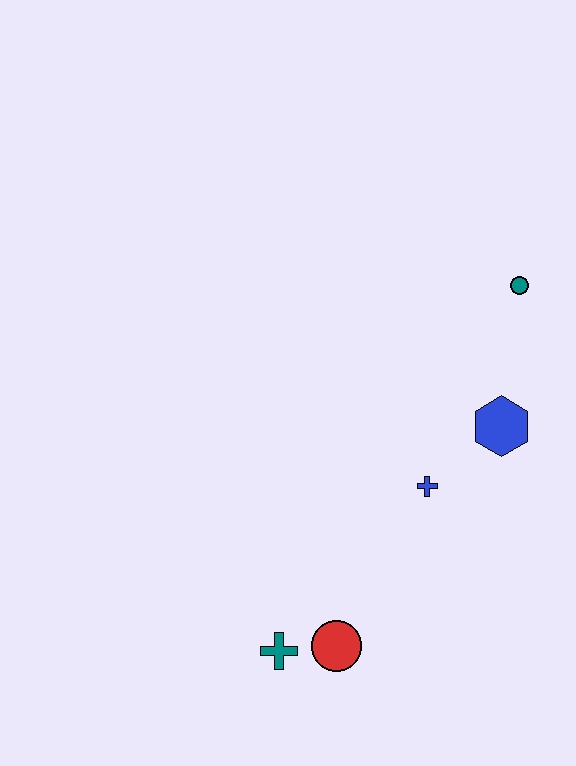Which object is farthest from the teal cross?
The teal circle is farthest from the teal cross.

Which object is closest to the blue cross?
The blue hexagon is closest to the blue cross.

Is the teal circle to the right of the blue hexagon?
Yes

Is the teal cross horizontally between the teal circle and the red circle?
No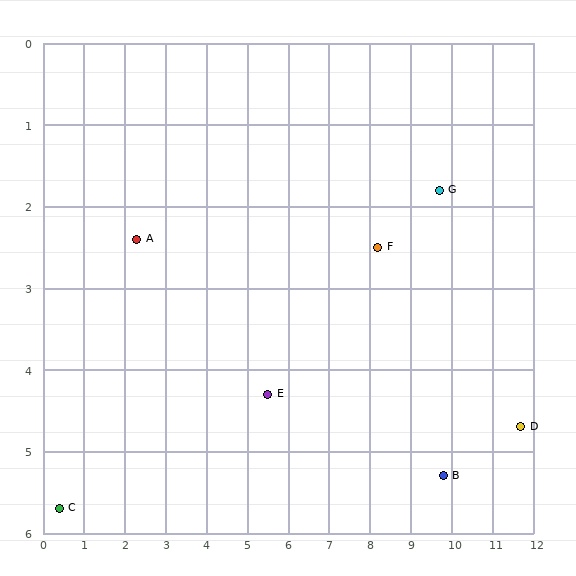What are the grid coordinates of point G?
Point G is at approximately (9.7, 1.8).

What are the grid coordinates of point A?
Point A is at approximately (2.3, 2.4).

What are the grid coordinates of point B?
Point B is at approximately (9.8, 5.3).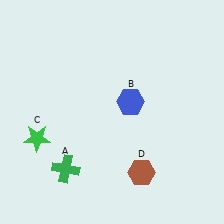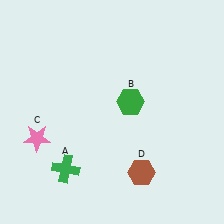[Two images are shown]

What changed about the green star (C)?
In Image 1, C is green. In Image 2, it changed to pink.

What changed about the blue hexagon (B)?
In Image 1, B is blue. In Image 2, it changed to green.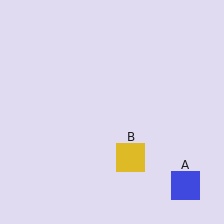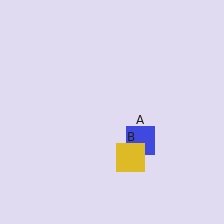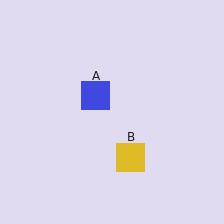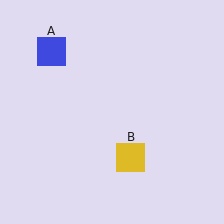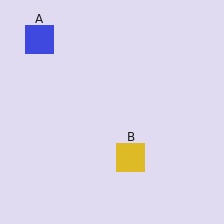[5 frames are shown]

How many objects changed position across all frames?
1 object changed position: blue square (object A).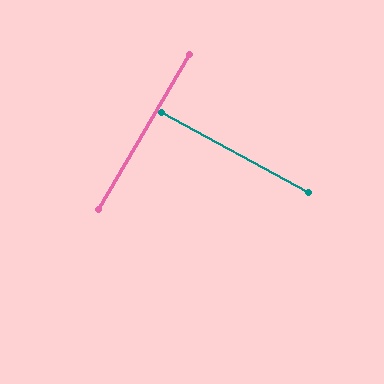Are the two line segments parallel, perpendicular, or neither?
Perpendicular — they meet at approximately 88°.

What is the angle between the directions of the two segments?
Approximately 88 degrees.